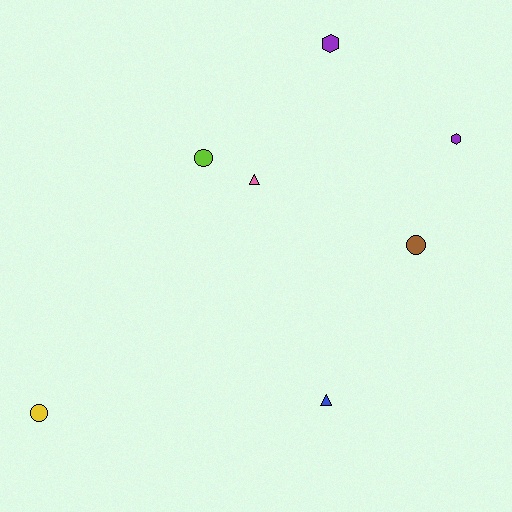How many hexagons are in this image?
There are 2 hexagons.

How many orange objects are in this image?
There are no orange objects.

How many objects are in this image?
There are 7 objects.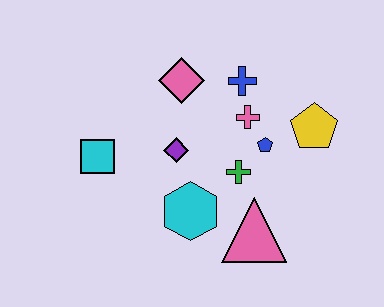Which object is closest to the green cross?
The blue pentagon is closest to the green cross.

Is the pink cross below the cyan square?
No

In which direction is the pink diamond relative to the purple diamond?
The pink diamond is above the purple diamond.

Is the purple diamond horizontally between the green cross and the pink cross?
No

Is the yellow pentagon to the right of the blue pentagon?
Yes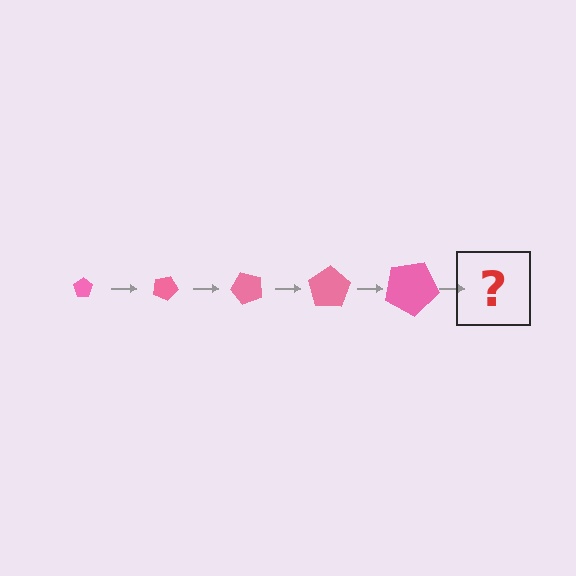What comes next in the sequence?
The next element should be a pentagon, larger than the previous one and rotated 125 degrees from the start.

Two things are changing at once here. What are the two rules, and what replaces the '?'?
The two rules are that the pentagon grows larger each step and it rotates 25 degrees each step. The '?' should be a pentagon, larger than the previous one and rotated 125 degrees from the start.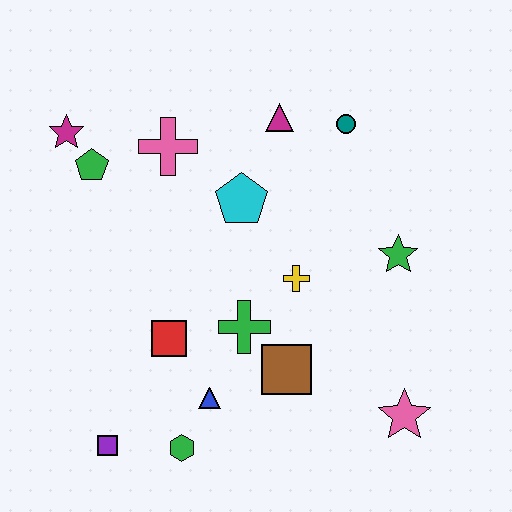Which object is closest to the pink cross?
The green pentagon is closest to the pink cross.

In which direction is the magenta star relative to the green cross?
The magenta star is above the green cross.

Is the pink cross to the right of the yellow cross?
No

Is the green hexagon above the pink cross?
No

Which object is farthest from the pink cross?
The pink star is farthest from the pink cross.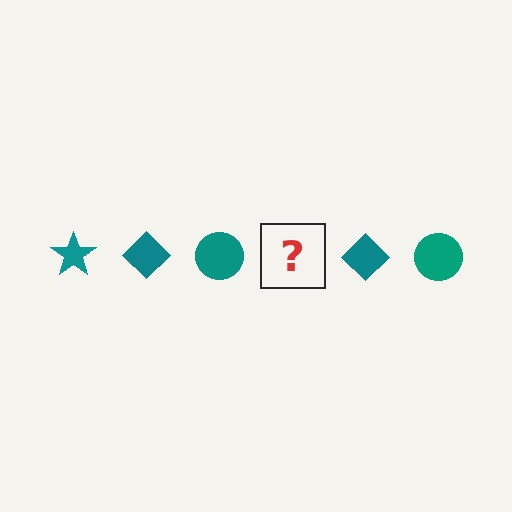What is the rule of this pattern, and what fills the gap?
The rule is that the pattern cycles through star, diamond, circle shapes in teal. The gap should be filled with a teal star.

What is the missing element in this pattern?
The missing element is a teal star.